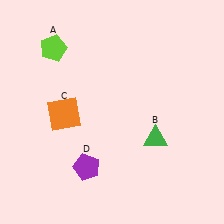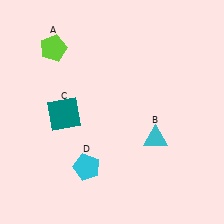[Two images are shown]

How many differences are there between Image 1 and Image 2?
There are 3 differences between the two images.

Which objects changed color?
B changed from green to cyan. C changed from orange to teal. D changed from purple to cyan.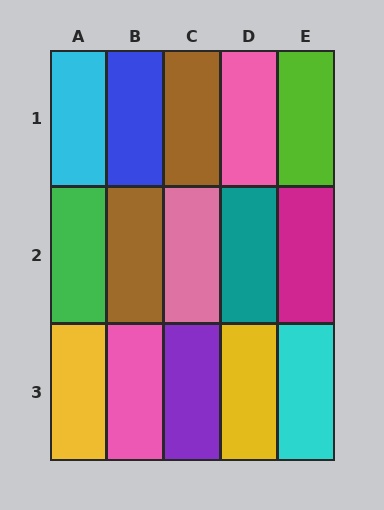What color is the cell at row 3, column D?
Yellow.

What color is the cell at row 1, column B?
Blue.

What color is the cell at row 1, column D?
Pink.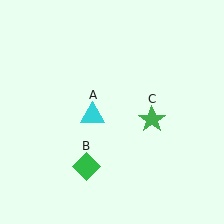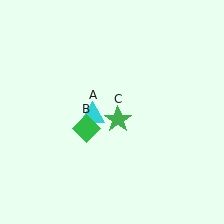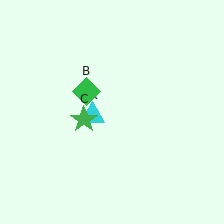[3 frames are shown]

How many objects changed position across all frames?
2 objects changed position: green diamond (object B), green star (object C).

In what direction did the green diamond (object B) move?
The green diamond (object B) moved up.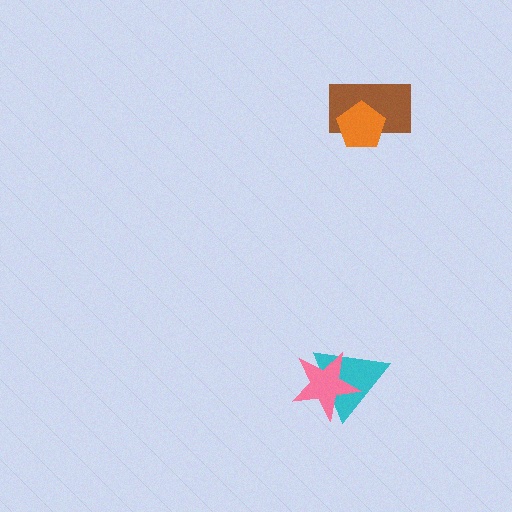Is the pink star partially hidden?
No, no other shape covers it.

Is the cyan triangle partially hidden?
Yes, it is partially covered by another shape.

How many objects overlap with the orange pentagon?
1 object overlaps with the orange pentagon.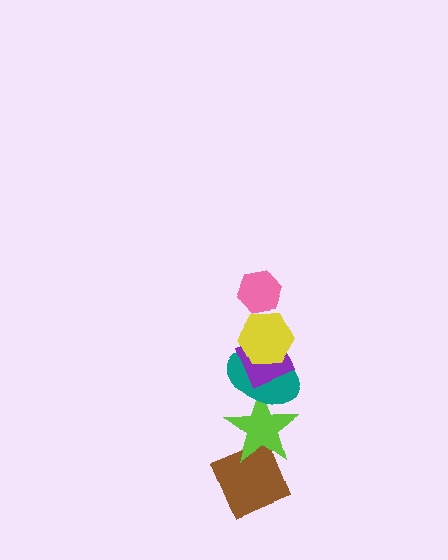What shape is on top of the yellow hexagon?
The pink hexagon is on top of the yellow hexagon.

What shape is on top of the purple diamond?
The yellow hexagon is on top of the purple diamond.